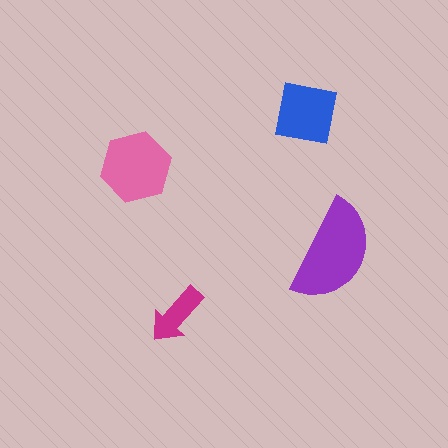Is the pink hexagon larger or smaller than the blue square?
Larger.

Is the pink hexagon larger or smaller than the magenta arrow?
Larger.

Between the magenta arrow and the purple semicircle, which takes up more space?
The purple semicircle.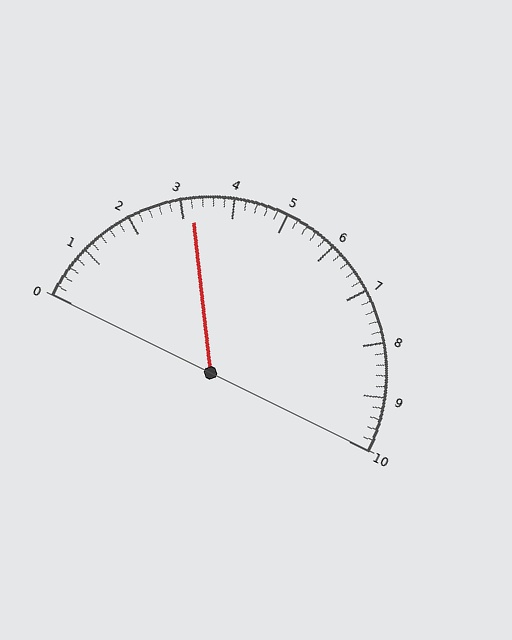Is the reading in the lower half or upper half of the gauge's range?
The reading is in the lower half of the range (0 to 10).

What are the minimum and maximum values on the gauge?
The gauge ranges from 0 to 10.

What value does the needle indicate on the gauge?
The needle indicates approximately 3.2.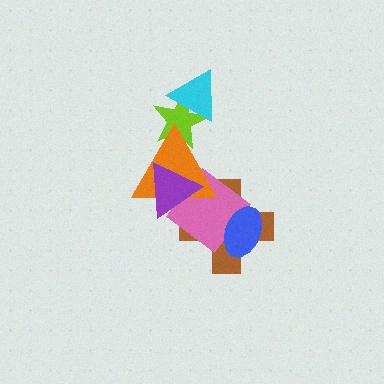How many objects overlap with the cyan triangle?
1 object overlaps with the cyan triangle.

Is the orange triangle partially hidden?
Yes, it is partially covered by another shape.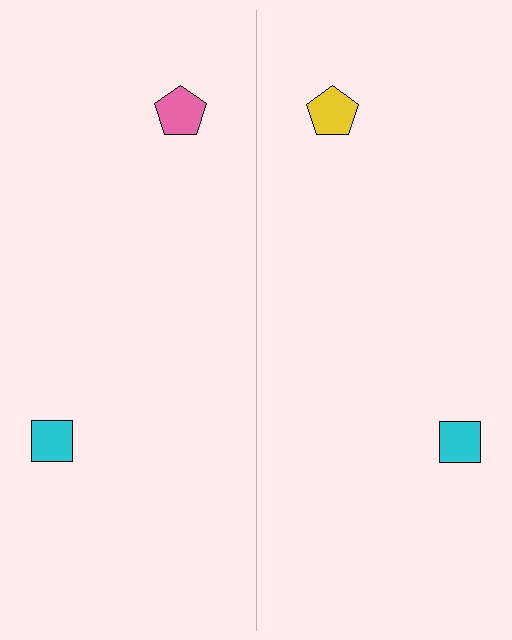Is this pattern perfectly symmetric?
No, the pattern is not perfectly symmetric. The yellow pentagon on the right side breaks the symmetry — its mirror counterpart is pink.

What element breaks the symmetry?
The yellow pentagon on the right side breaks the symmetry — its mirror counterpart is pink.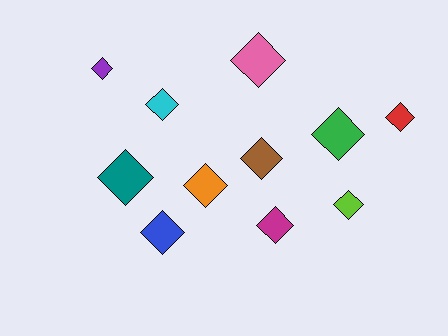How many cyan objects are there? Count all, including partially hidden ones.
There is 1 cyan object.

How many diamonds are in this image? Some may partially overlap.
There are 11 diamonds.